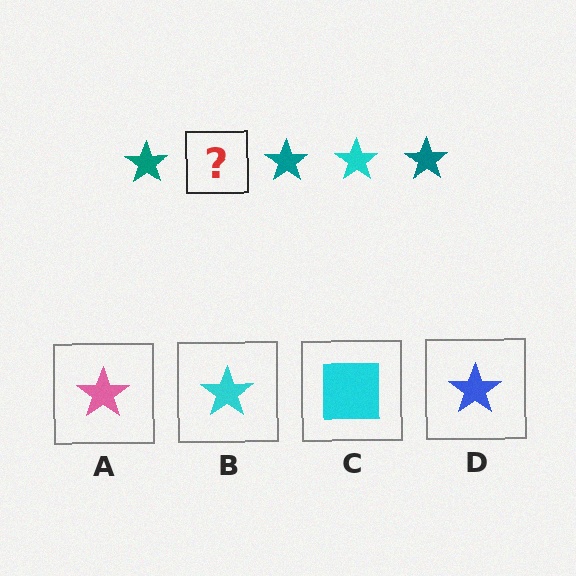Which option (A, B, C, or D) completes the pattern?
B.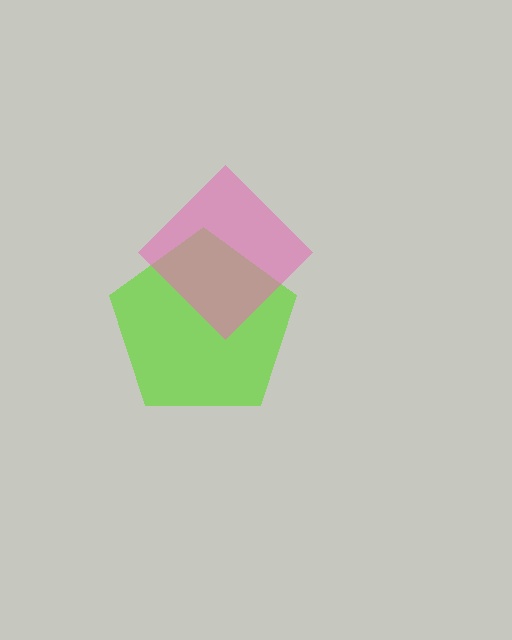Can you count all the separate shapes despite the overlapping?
Yes, there are 2 separate shapes.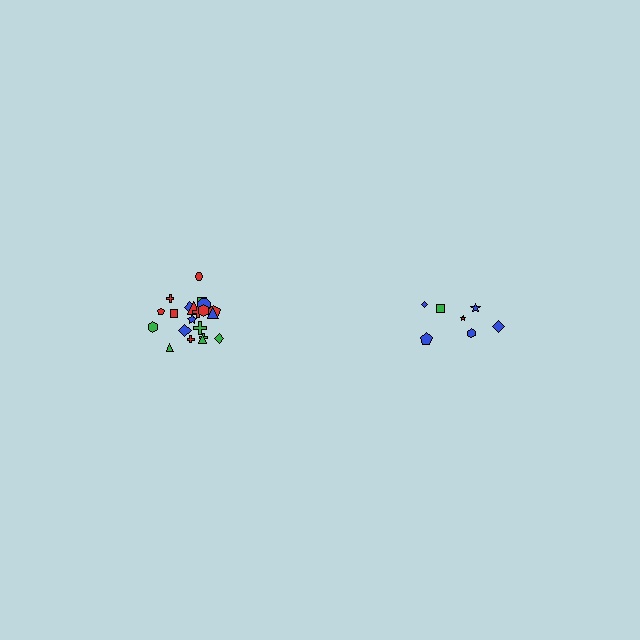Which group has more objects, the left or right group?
The left group.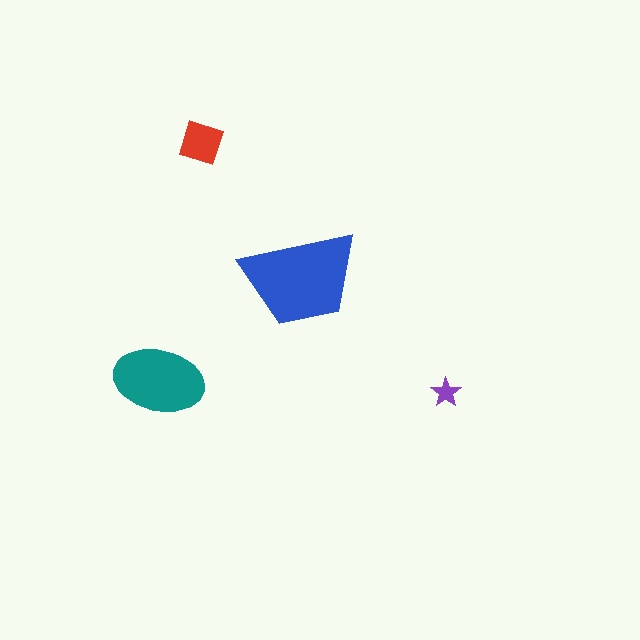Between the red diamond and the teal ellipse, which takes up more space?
The teal ellipse.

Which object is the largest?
The blue trapezoid.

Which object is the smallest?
The purple star.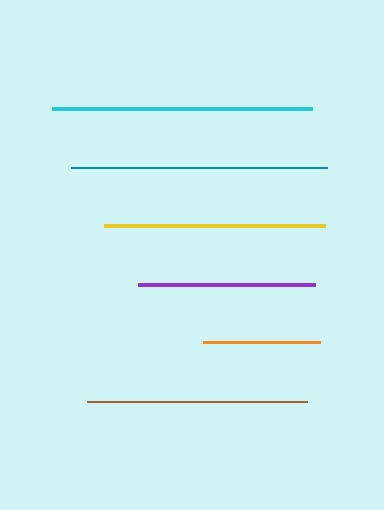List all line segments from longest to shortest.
From longest to shortest: cyan, teal, yellow, brown, purple, orange.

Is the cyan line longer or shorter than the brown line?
The cyan line is longer than the brown line.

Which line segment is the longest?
The cyan line is the longest at approximately 260 pixels.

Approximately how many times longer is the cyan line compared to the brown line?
The cyan line is approximately 1.2 times the length of the brown line.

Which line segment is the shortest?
The orange line is the shortest at approximately 117 pixels.